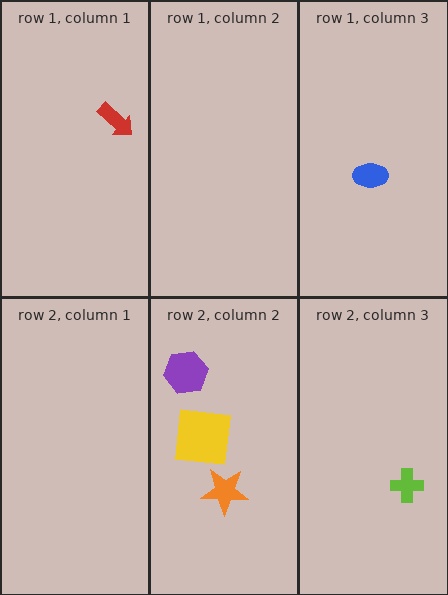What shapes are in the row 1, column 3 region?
The blue ellipse.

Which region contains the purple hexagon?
The row 2, column 2 region.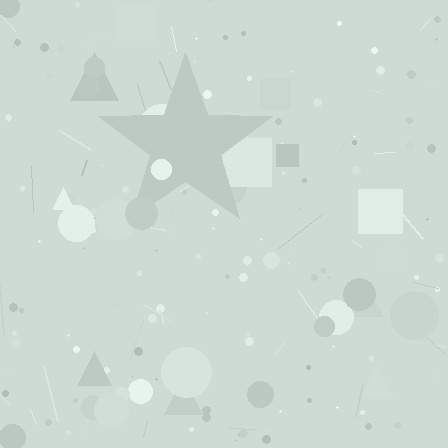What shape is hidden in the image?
A star is hidden in the image.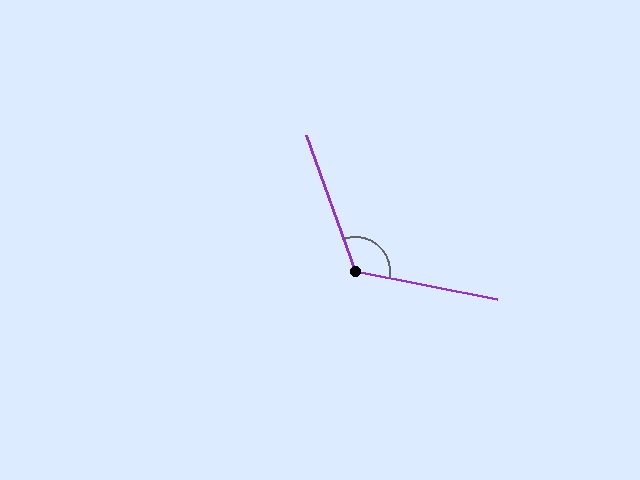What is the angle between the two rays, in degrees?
Approximately 121 degrees.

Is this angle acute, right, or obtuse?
It is obtuse.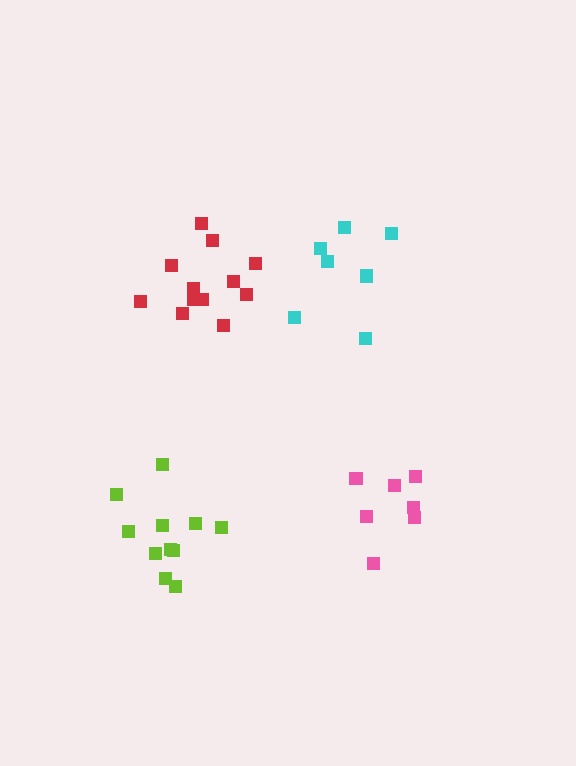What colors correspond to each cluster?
The clusters are colored: lime, red, pink, cyan.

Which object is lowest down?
The lime cluster is bottommost.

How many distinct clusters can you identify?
There are 4 distinct clusters.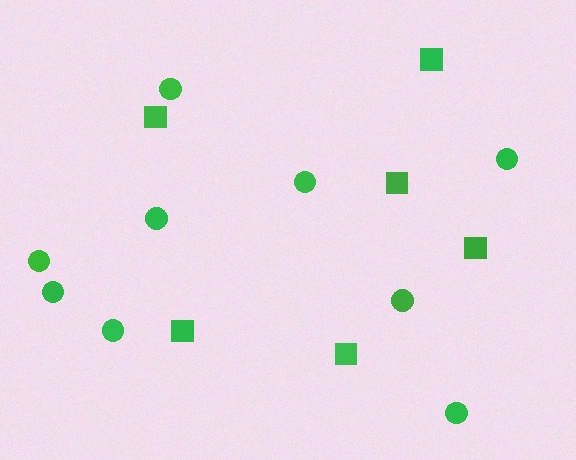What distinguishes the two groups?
There are 2 groups: one group of squares (6) and one group of circles (9).